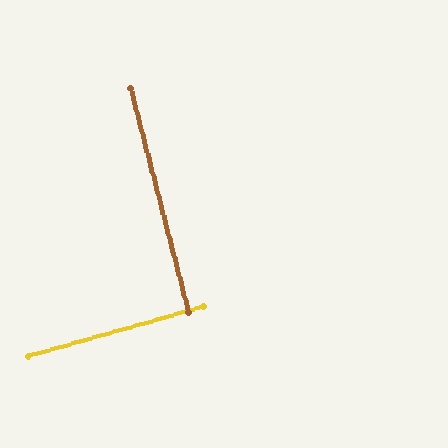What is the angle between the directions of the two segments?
Approximately 89 degrees.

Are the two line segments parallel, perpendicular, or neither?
Perpendicular — they meet at approximately 89°.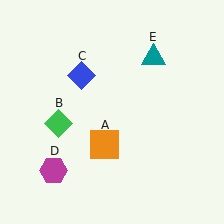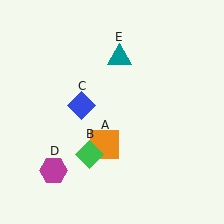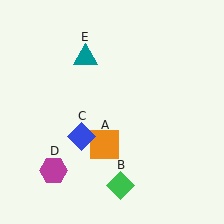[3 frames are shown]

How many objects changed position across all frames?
3 objects changed position: green diamond (object B), blue diamond (object C), teal triangle (object E).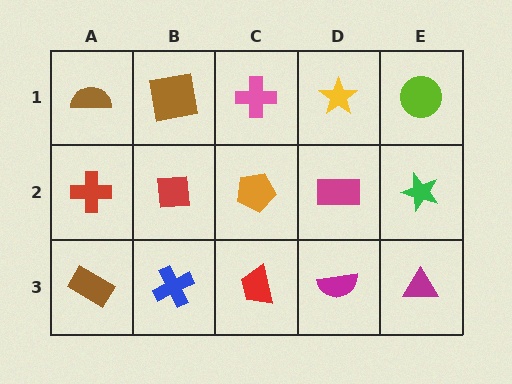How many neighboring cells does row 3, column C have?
3.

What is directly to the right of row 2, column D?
A green star.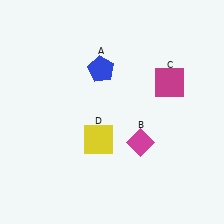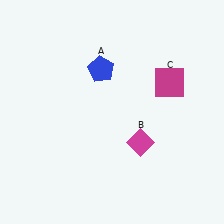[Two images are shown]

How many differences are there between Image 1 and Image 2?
There is 1 difference between the two images.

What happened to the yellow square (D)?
The yellow square (D) was removed in Image 2. It was in the bottom-left area of Image 1.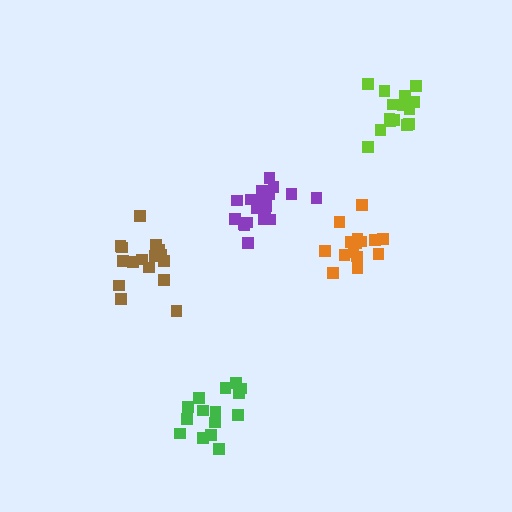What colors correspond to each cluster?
The clusters are colored: brown, lime, purple, green, orange.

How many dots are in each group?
Group 1: 16 dots, Group 2: 16 dots, Group 3: 20 dots, Group 4: 15 dots, Group 5: 16 dots (83 total).